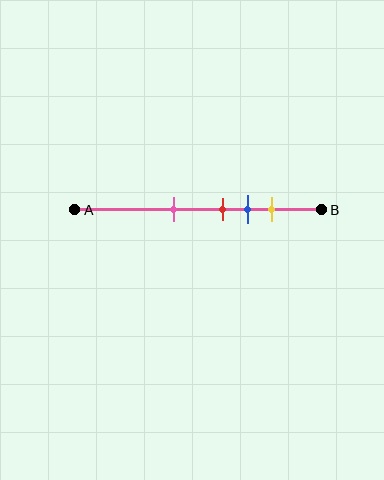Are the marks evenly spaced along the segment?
No, the marks are not evenly spaced.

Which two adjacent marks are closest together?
The red and blue marks are the closest adjacent pair.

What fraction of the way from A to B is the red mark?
The red mark is approximately 60% (0.6) of the way from A to B.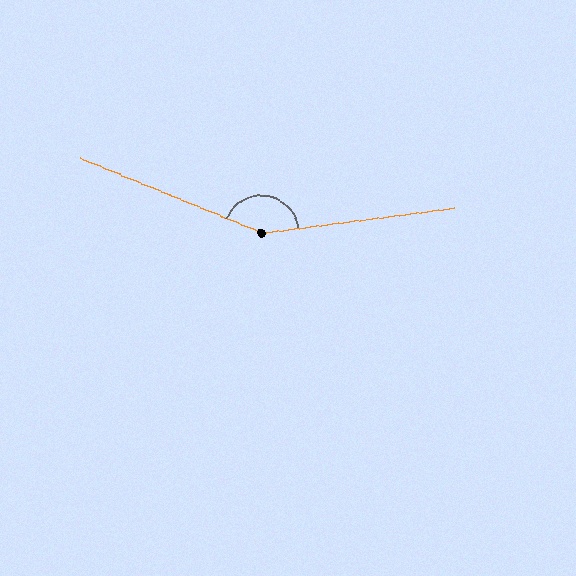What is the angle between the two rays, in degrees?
Approximately 150 degrees.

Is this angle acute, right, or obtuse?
It is obtuse.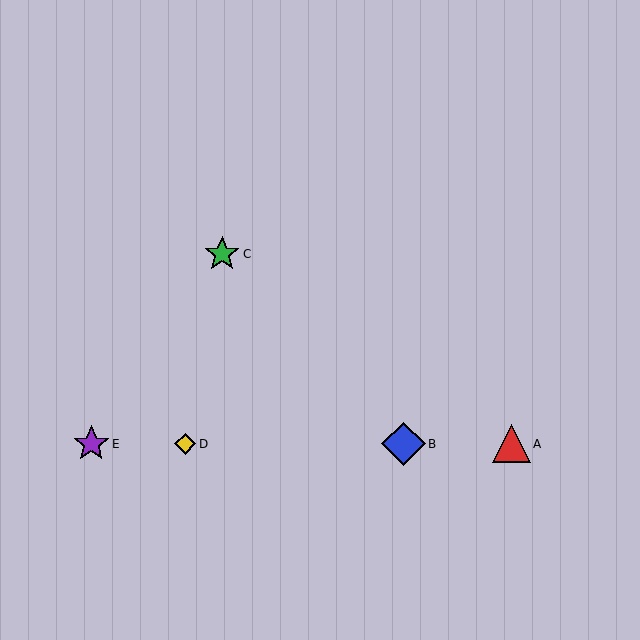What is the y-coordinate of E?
Object E is at y≈444.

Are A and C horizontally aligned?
No, A is at y≈444 and C is at y≈254.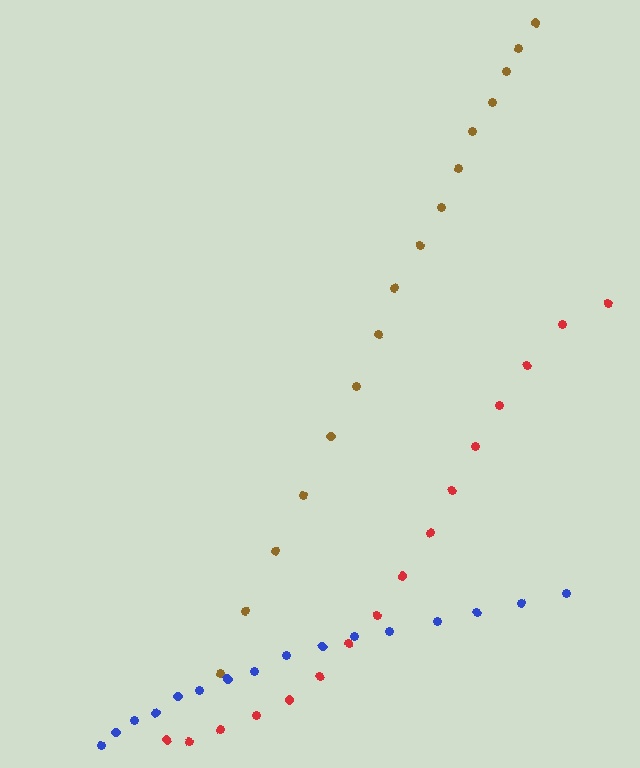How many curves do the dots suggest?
There are 3 distinct paths.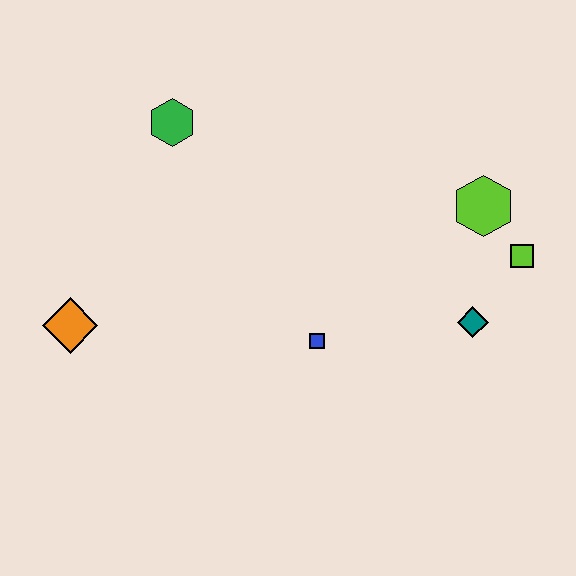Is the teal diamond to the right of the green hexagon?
Yes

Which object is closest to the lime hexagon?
The lime square is closest to the lime hexagon.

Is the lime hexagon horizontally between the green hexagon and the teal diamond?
No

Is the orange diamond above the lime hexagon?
No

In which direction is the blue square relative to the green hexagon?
The blue square is below the green hexagon.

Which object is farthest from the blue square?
The green hexagon is farthest from the blue square.